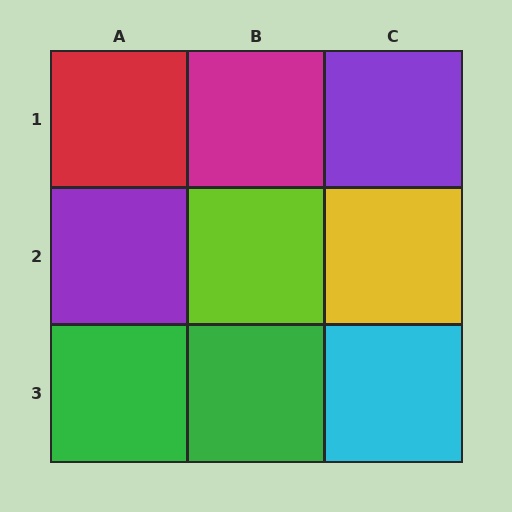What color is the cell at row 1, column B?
Magenta.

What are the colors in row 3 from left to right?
Green, green, cyan.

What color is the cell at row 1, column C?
Purple.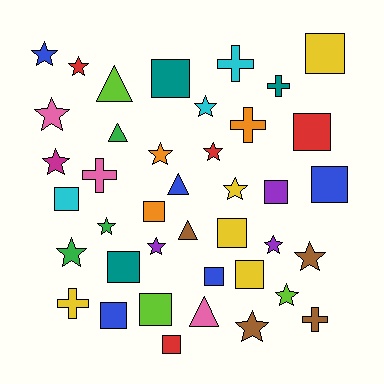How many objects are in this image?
There are 40 objects.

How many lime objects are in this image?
There are 3 lime objects.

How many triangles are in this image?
There are 5 triangles.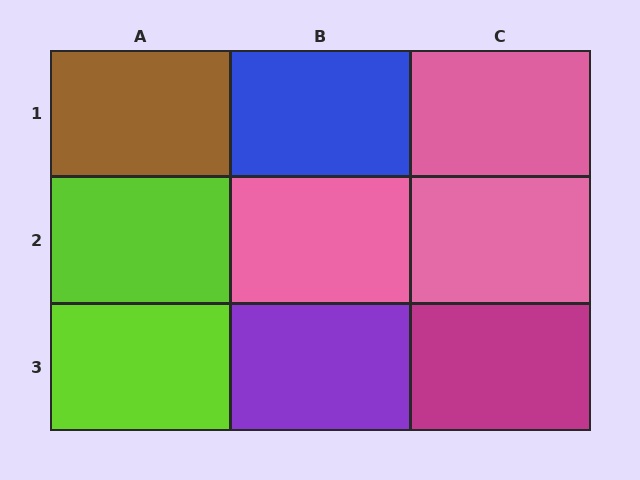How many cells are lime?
2 cells are lime.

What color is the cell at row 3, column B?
Purple.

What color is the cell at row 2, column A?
Lime.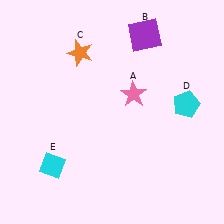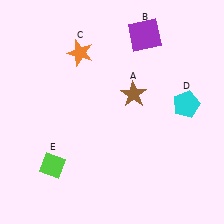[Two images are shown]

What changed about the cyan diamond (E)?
In Image 1, E is cyan. In Image 2, it changed to lime.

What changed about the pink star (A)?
In Image 1, A is pink. In Image 2, it changed to brown.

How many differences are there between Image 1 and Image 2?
There are 2 differences between the two images.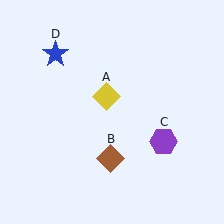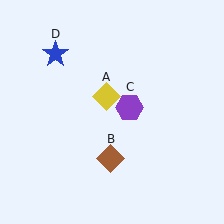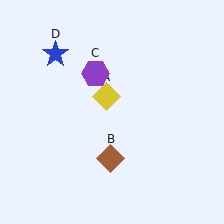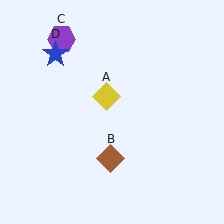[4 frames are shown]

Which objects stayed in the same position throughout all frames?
Yellow diamond (object A) and brown diamond (object B) and blue star (object D) remained stationary.